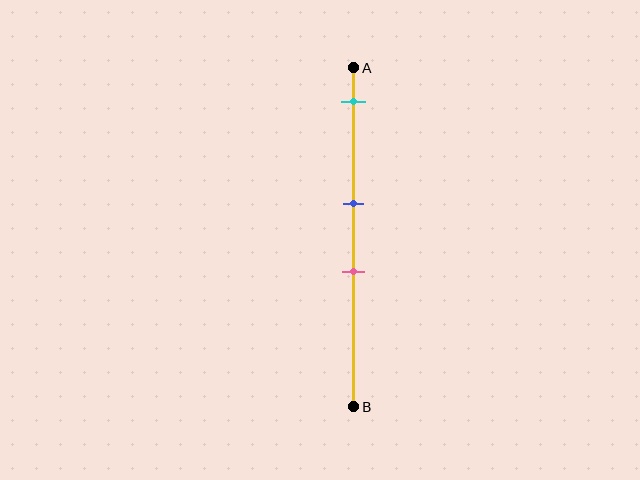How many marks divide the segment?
There are 3 marks dividing the segment.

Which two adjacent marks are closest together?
The blue and pink marks are the closest adjacent pair.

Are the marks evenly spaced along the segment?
No, the marks are not evenly spaced.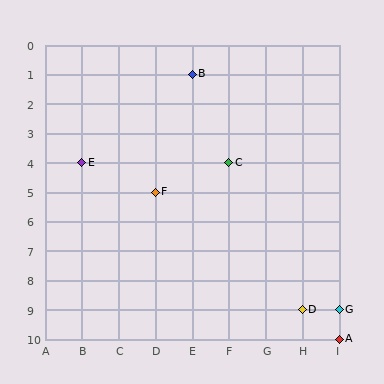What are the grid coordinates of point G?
Point G is at grid coordinates (I, 9).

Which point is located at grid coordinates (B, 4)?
Point E is at (B, 4).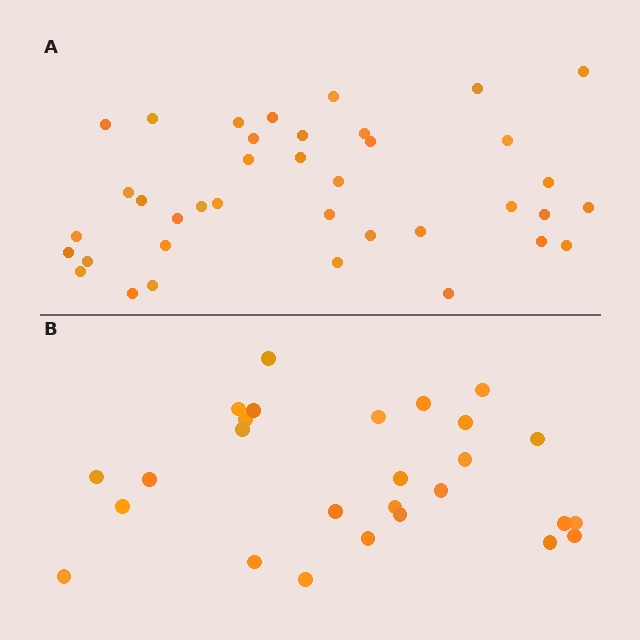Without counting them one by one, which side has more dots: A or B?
Region A (the top region) has more dots.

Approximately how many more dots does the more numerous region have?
Region A has roughly 12 or so more dots than region B.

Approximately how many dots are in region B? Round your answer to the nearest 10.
About 30 dots. (The exact count is 27, which rounds to 30.)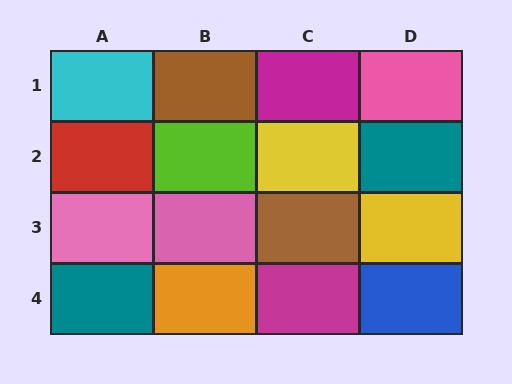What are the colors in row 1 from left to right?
Cyan, brown, magenta, pink.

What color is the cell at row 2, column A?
Red.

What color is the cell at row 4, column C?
Magenta.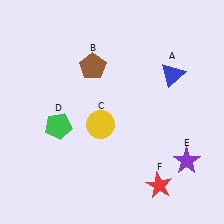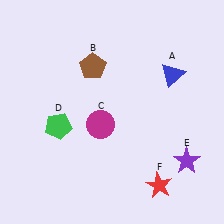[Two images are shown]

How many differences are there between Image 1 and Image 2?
There is 1 difference between the two images.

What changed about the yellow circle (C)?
In Image 1, C is yellow. In Image 2, it changed to magenta.